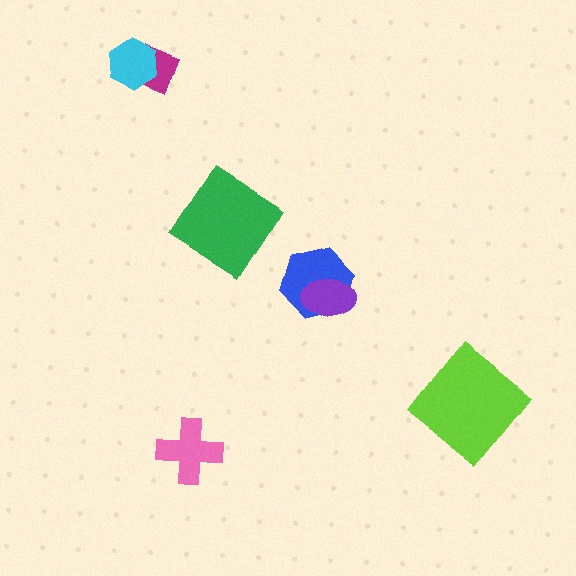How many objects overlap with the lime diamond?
0 objects overlap with the lime diamond.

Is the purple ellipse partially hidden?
No, no other shape covers it.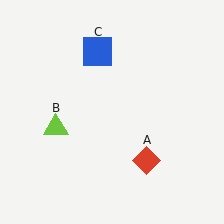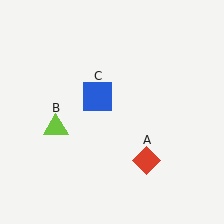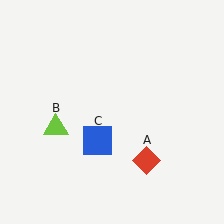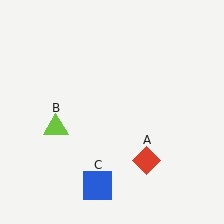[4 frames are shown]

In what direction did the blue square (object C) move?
The blue square (object C) moved down.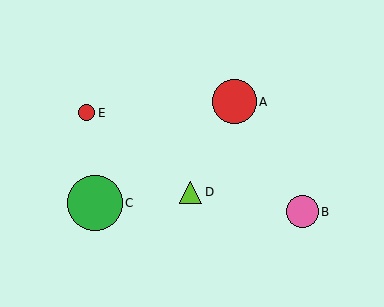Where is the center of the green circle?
The center of the green circle is at (95, 203).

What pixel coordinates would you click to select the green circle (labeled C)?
Click at (95, 203) to select the green circle C.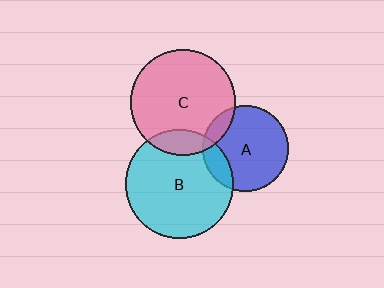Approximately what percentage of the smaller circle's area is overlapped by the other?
Approximately 10%.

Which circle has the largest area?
Circle B (cyan).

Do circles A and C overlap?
Yes.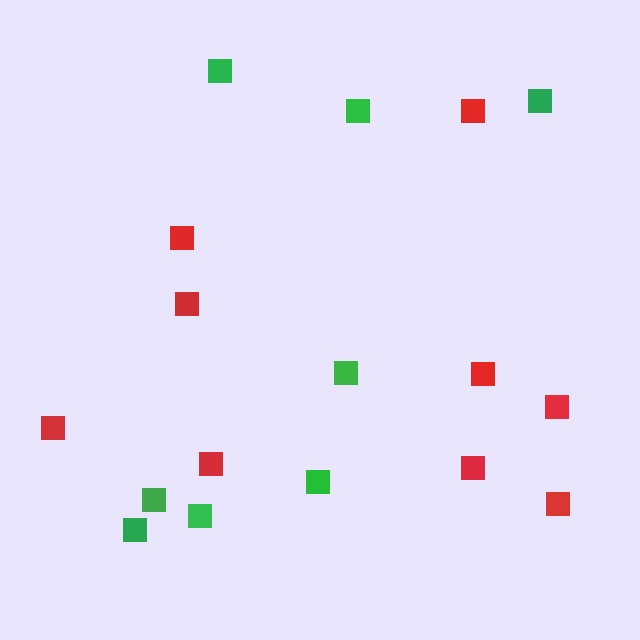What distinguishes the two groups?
There are 2 groups: one group of green squares (8) and one group of red squares (9).